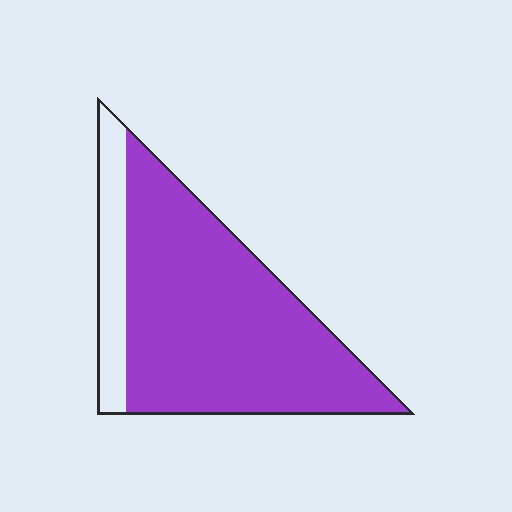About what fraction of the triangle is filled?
About five sixths (5/6).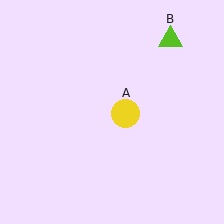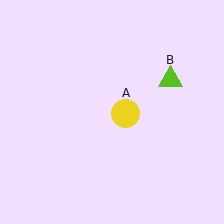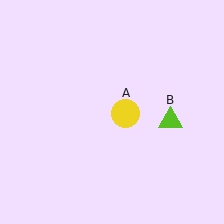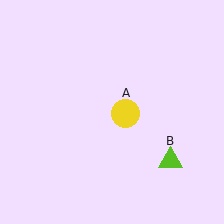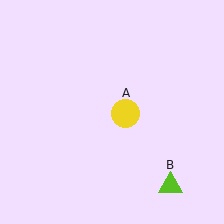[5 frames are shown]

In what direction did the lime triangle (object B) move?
The lime triangle (object B) moved down.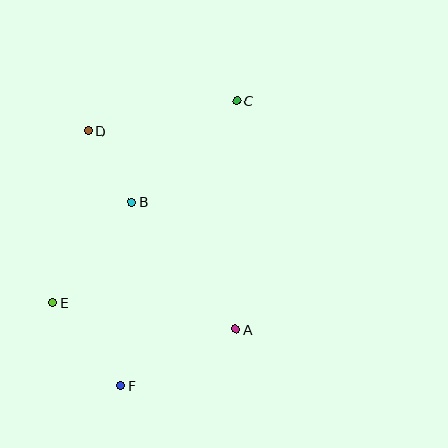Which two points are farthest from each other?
Points C and F are farthest from each other.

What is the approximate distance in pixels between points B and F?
The distance between B and F is approximately 184 pixels.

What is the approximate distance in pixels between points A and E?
The distance between A and E is approximately 185 pixels.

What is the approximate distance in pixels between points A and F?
The distance between A and F is approximately 128 pixels.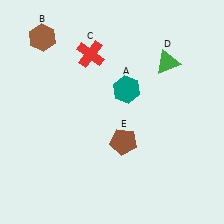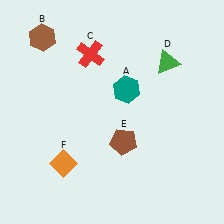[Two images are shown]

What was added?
An orange diamond (F) was added in Image 2.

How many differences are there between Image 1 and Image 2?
There is 1 difference between the two images.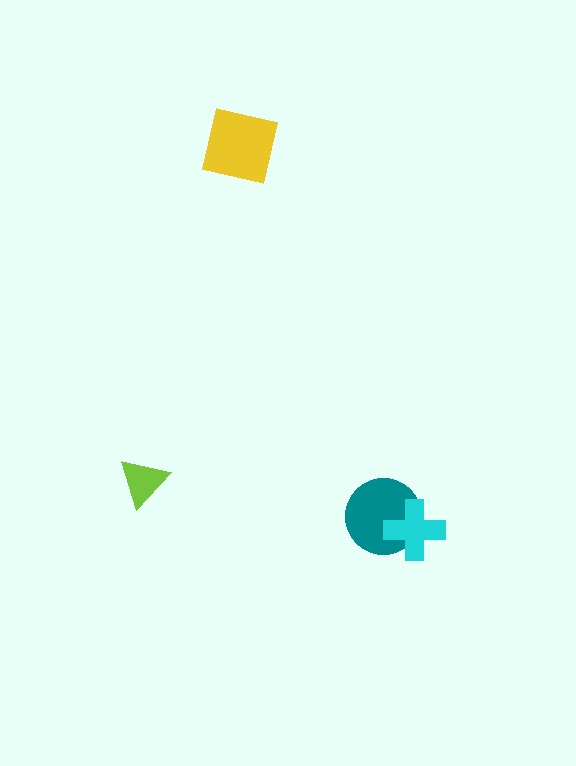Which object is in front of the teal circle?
The cyan cross is in front of the teal circle.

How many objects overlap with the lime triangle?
0 objects overlap with the lime triangle.